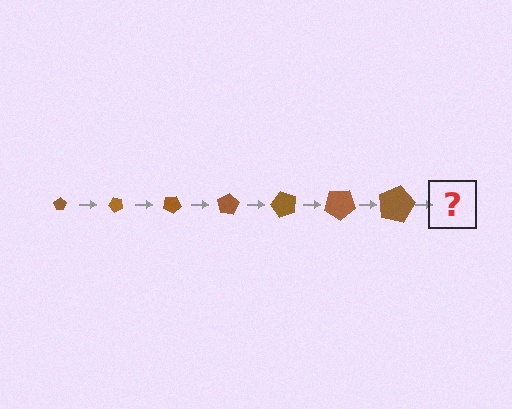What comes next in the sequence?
The next element should be a pentagon, larger than the previous one and rotated 350 degrees from the start.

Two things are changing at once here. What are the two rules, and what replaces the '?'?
The two rules are that the pentagon grows larger each step and it rotates 50 degrees each step. The '?' should be a pentagon, larger than the previous one and rotated 350 degrees from the start.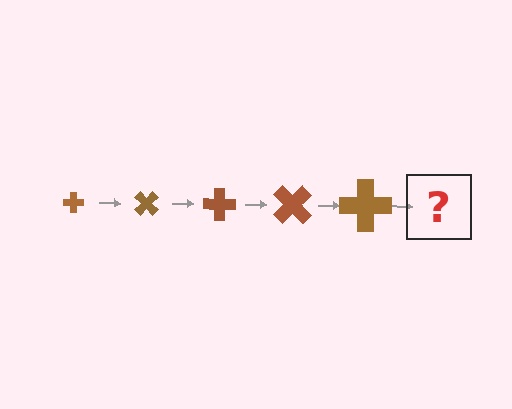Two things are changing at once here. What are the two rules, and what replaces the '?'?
The two rules are that the cross grows larger each step and it rotates 45 degrees each step. The '?' should be a cross, larger than the previous one and rotated 225 degrees from the start.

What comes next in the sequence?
The next element should be a cross, larger than the previous one and rotated 225 degrees from the start.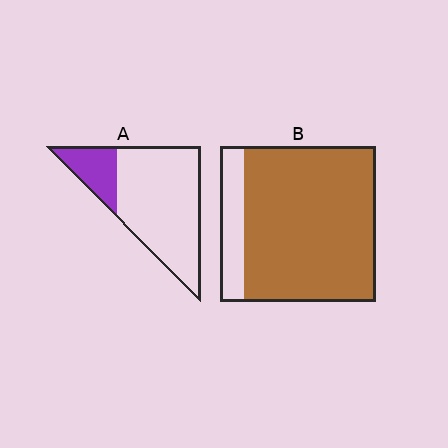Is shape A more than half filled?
No.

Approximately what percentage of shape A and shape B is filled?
A is approximately 20% and B is approximately 85%.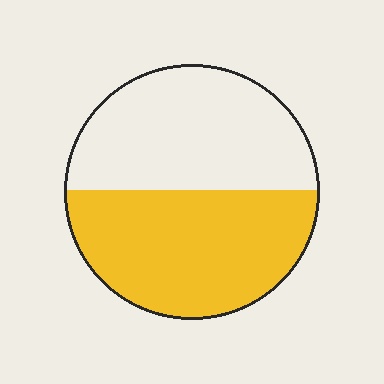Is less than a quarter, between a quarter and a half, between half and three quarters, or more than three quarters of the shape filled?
Between half and three quarters.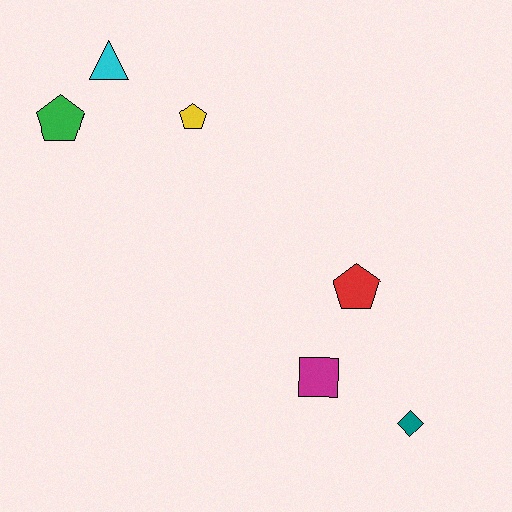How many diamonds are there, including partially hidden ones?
There is 1 diamond.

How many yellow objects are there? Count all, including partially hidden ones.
There is 1 yellow object.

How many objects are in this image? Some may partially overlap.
There are 6 objects.